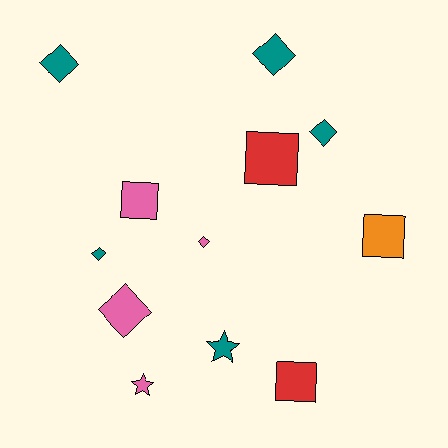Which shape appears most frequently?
Diamond, with 6 objects.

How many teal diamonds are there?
There are 4 teal diamonds.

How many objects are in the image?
There are 12 objects.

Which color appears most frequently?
Teal, with 5 objects.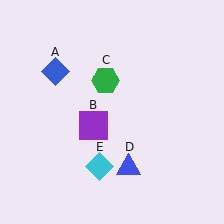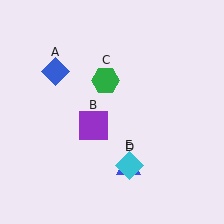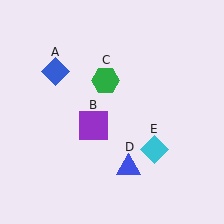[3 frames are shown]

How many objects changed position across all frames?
1 object changed position: cyan diamond (object E).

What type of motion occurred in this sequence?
The cyan diamond (object E) rotated counterclockwise around the center of the scene.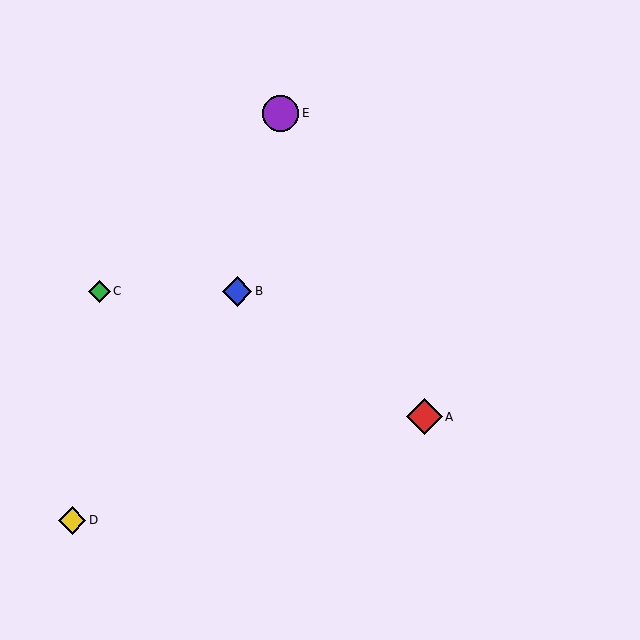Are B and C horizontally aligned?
Yes, both are at y≈291.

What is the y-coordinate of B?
Object B is at y≈291.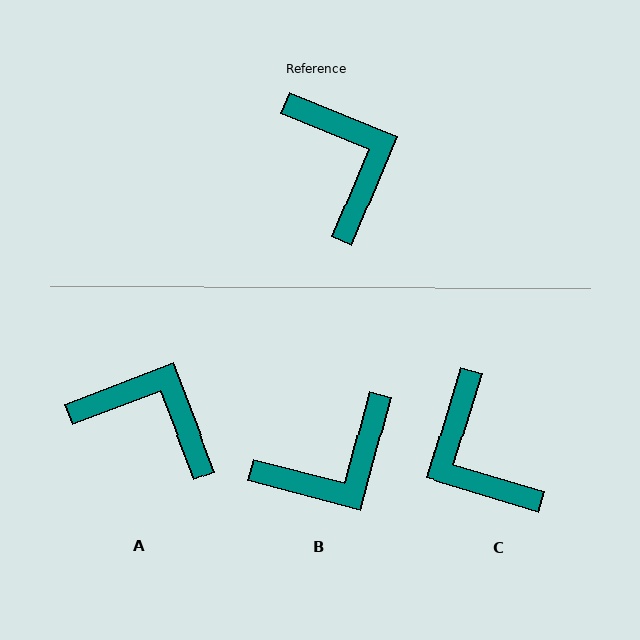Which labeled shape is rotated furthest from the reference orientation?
C, about 174 degrees away.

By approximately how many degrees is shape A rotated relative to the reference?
Approximately 43 degrees counter-clockwise.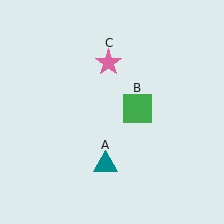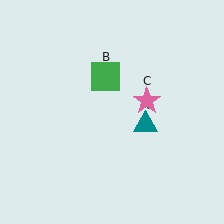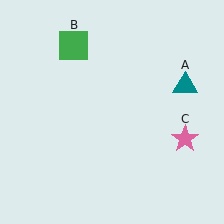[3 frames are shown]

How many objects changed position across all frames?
3 objects changed position: teal triangle (object A), green square (object B), pink star (object C).